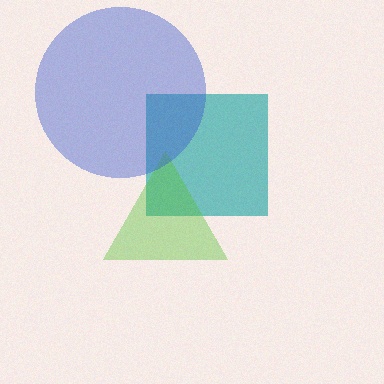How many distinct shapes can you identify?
There are 3 distinct shapes: a teal square, a lime triangle, a blue circle.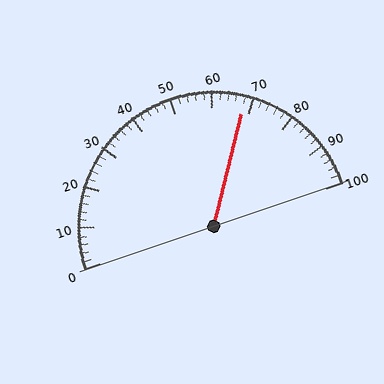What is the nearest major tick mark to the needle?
The nearest major tick mark is 70.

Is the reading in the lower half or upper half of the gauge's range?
The reading is in the upper half of the range (0 to 100).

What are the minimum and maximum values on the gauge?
The gauge ranges from 0 to 100.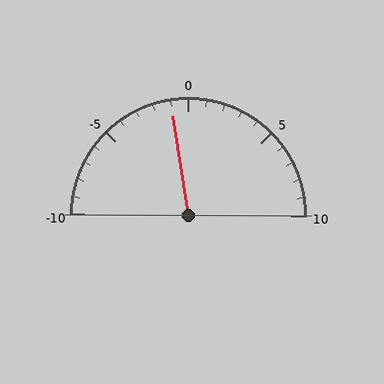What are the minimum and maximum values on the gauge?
The gauge ranges from -10 to 10.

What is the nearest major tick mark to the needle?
The nearest major tick mark is 0.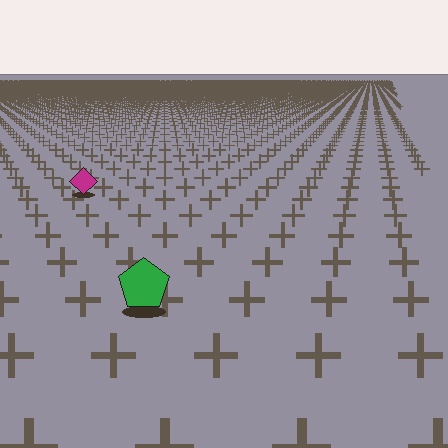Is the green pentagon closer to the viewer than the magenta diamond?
Yes. The green pentagon is closer — you can tell from the texture gradient: the ground texture is coarser near it.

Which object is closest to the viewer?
The green pentagon is closest. The texture marks near it are larger and more spread out.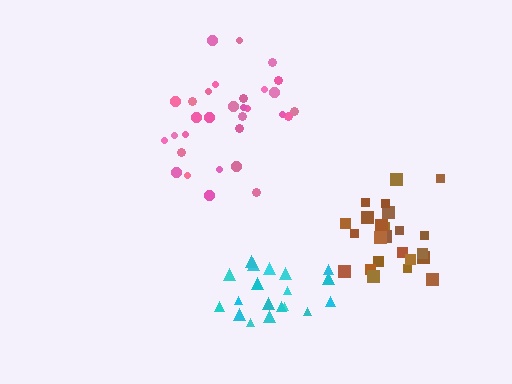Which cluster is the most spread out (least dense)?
Pink.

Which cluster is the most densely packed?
Brown.